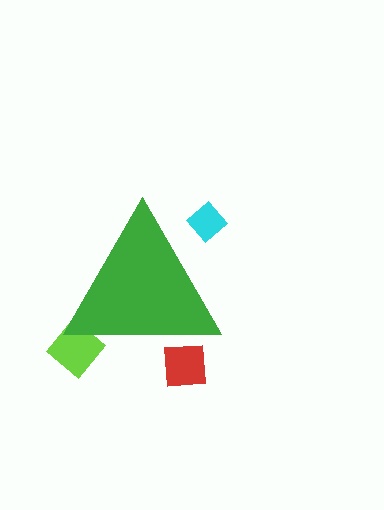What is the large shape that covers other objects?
A green triangle.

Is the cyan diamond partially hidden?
Yes, the cyan diamond is partially hidden behind the green triangle.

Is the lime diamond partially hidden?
Yes, the lime diamond is partially hidden behind the green triangle.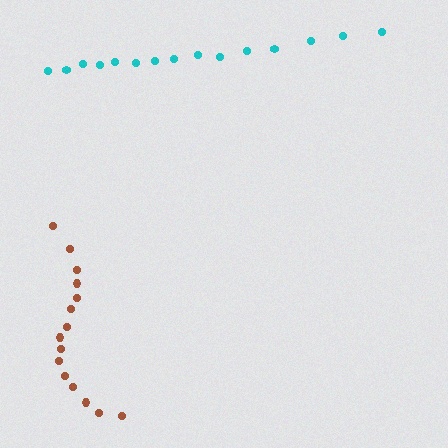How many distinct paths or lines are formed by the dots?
There are 2 distinct paths.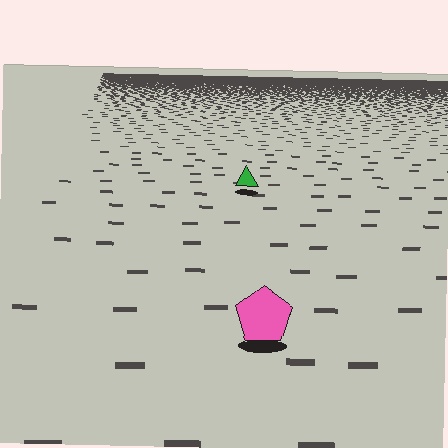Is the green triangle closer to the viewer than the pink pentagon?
No. The pink pentagon is closer — you can tell from the texture gradient: the ground texture is coarser near it.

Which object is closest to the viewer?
The pink pentagon is closest. The texture marks near it are larger and more spread out.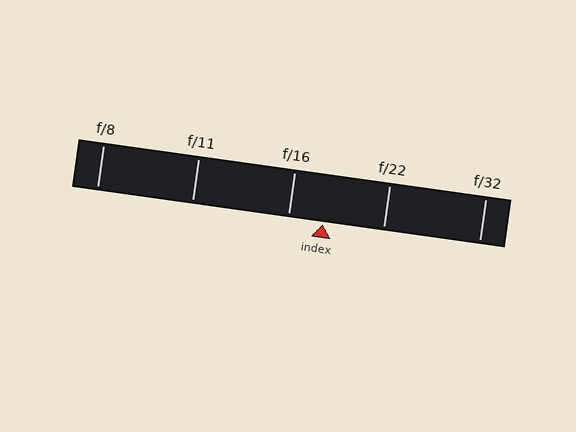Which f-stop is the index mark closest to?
The index mark is closest to f/16.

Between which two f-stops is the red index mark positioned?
The index mark is between f/16 and f/22.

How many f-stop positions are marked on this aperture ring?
There are 5 f-stop positions marked.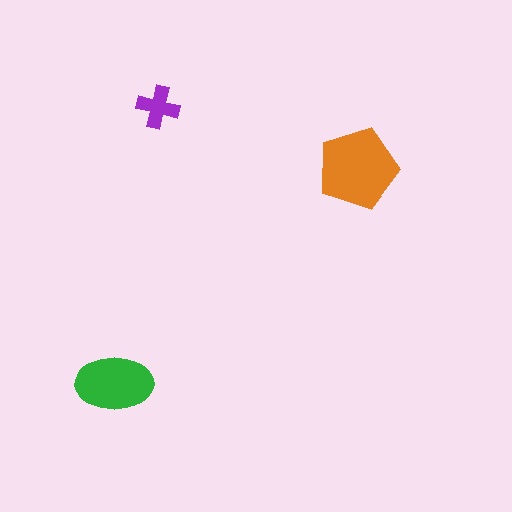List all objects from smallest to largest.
The purple cross, the green ellipse, the orange pentagon.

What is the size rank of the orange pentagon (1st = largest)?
1st.